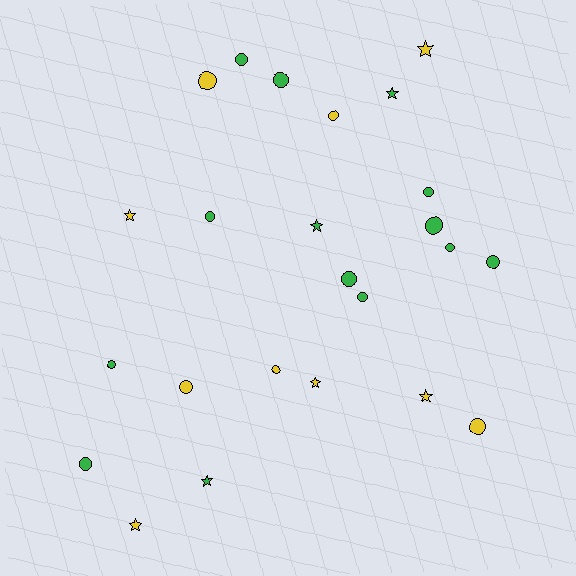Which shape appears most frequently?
Circle, with 16 objects.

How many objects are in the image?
There are 24 objects.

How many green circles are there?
There are 11 green circles.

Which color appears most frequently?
Green, with 14 objects.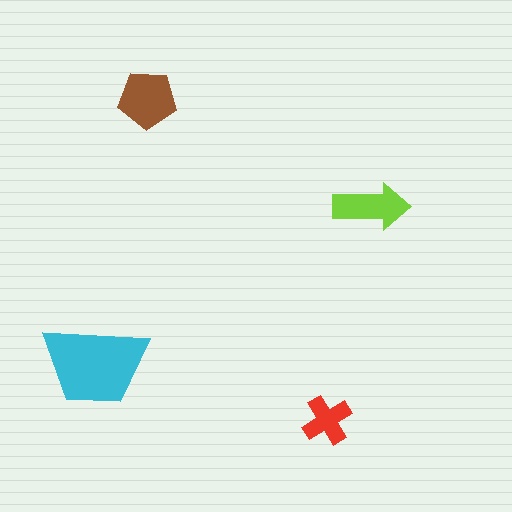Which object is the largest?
The cyan trapezoid.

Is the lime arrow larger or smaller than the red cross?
Larger.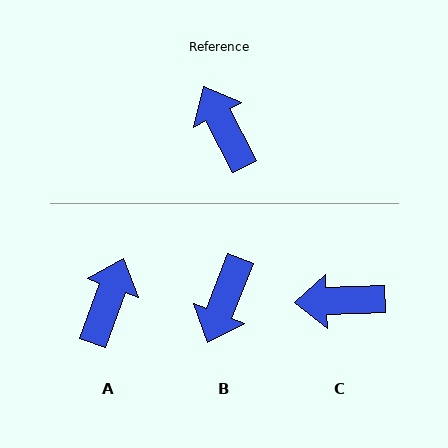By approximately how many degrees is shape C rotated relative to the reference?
Approximately 65 degrees counter-clockwise.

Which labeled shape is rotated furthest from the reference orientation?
B, about 131 degrees away.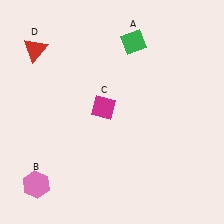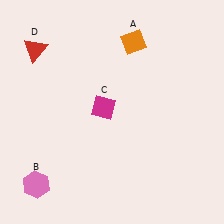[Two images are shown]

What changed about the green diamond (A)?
In Image 1, A is green. In Image 2, it changed to orange.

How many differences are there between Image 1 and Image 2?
There is 1 difference between the two images.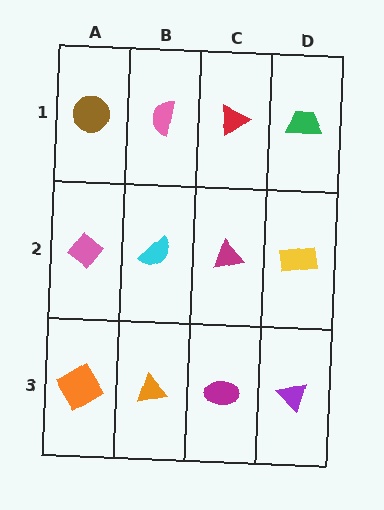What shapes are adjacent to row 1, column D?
A yellow rectangle (row 2, column D), a red triangle (row 1, column C).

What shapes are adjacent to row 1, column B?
A cyan semicircle (row 2, column B), a brown circle (row 1, column A), a red triangle (row 1, column C).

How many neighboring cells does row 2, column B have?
4.